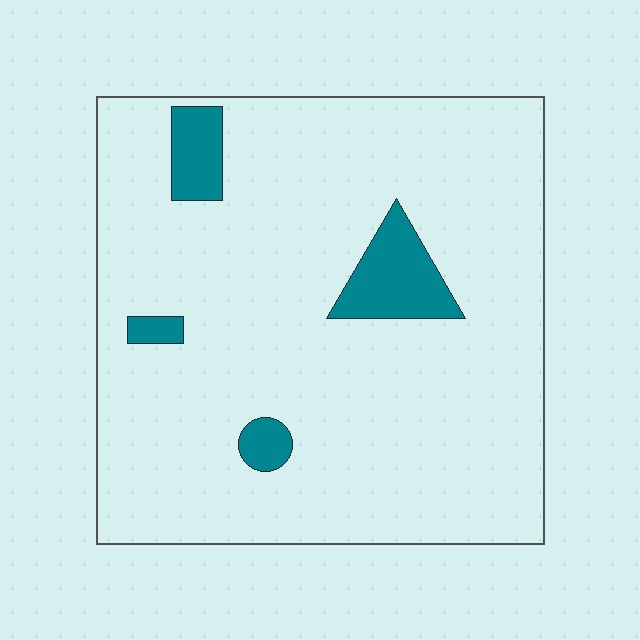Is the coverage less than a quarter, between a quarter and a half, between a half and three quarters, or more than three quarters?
Less than a quarter.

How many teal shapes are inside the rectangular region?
4.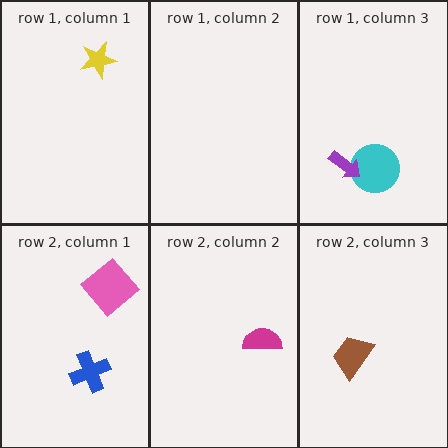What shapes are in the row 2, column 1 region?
The pink diamond, the blue cross.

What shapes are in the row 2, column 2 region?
The magenta semicircle.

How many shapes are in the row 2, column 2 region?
1.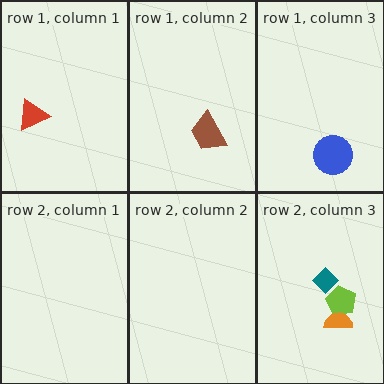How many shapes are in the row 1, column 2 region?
1.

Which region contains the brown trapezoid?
The row 1, column 2 region.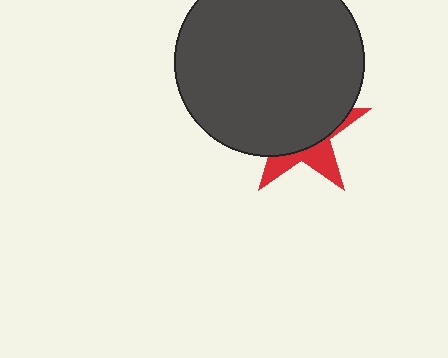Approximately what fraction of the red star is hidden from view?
Roughly 68% of the red star is hidden behind the dark gray circle.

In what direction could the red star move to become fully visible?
The red star could move down. That would shift it out from behind the dark gray circle entirely.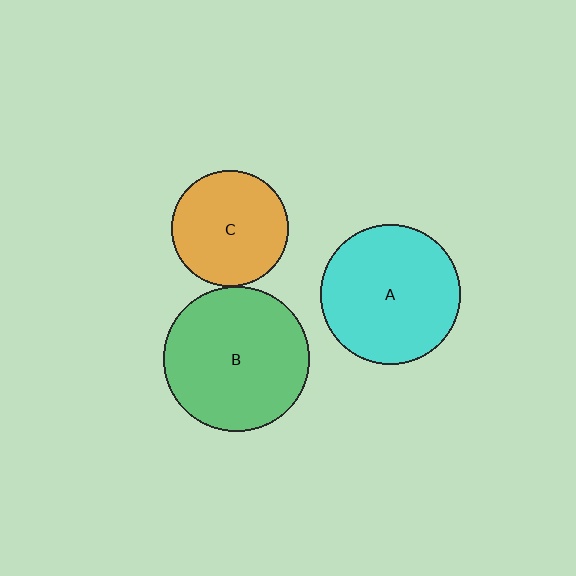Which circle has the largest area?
Circle B (green).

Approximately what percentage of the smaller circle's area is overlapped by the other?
Approximately 5%.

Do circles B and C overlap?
Yes.